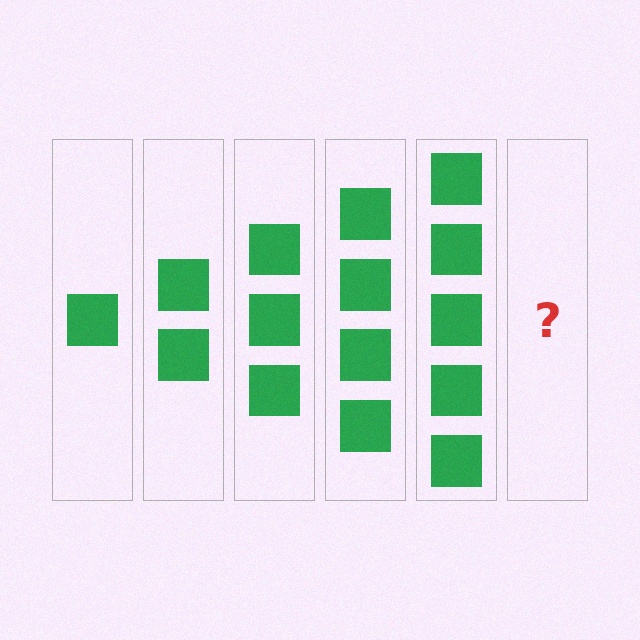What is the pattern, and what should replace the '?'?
The pattern is that each step adds one more square. The '?' should be 6 squares.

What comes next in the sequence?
The next element should be 6 squares.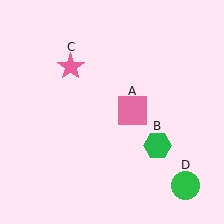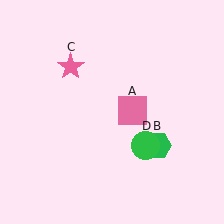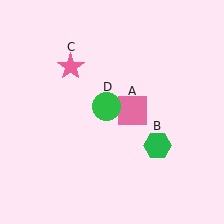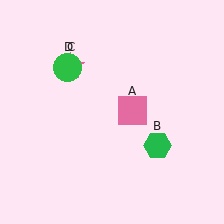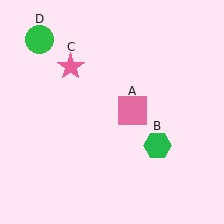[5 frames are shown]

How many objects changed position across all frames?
1 object changed position: green circle (object D).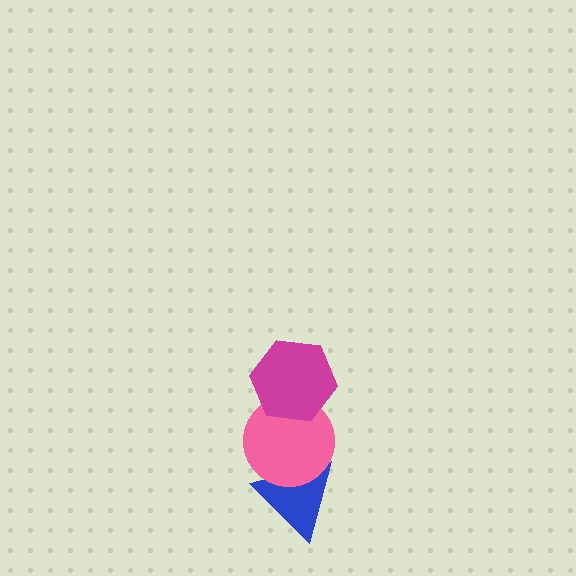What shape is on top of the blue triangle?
The pink circle is on top of the blue triangle.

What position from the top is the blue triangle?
The blue triangle is 3rd from the top.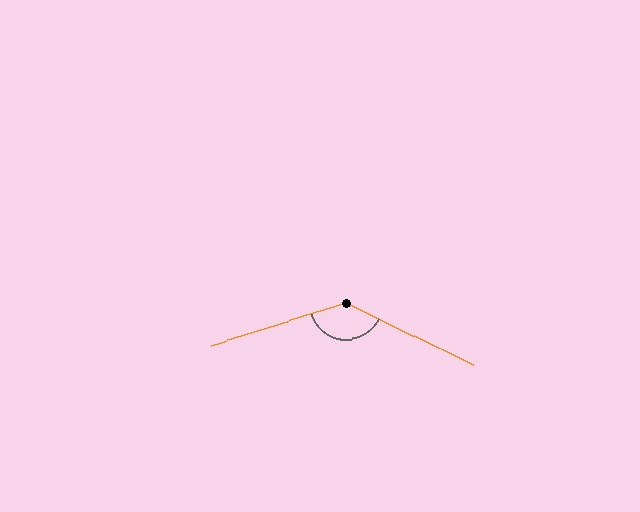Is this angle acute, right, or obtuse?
It is obtuse.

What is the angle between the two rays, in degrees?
Approximately 136 degrees.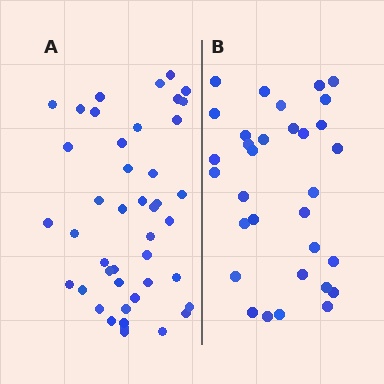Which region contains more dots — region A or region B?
Region A (the left region) has more dots.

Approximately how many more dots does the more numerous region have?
Region A has roughly 12 or so more dots than region B.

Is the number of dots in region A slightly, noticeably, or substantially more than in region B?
Region A has noticeably more, but not dramatically so. The ratio is roughly 1.4 to 1.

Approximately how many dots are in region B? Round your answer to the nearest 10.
About 30 dots. (The exact count is 32, which rounds to 30.)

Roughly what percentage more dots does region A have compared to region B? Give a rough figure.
About 40% more.